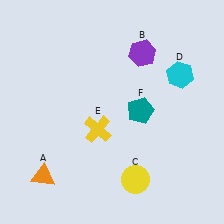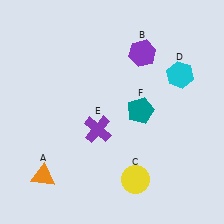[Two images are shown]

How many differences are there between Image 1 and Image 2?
There is 1 difference between the two images.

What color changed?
The cross (E) changed from yellow in Image 1 to purple in Image 2.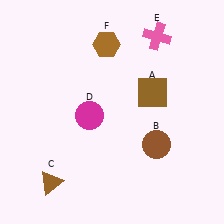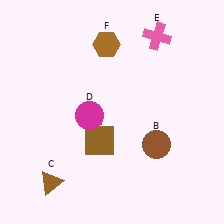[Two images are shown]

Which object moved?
The brown square (A) moved left.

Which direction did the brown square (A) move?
The brown square (A) moved left.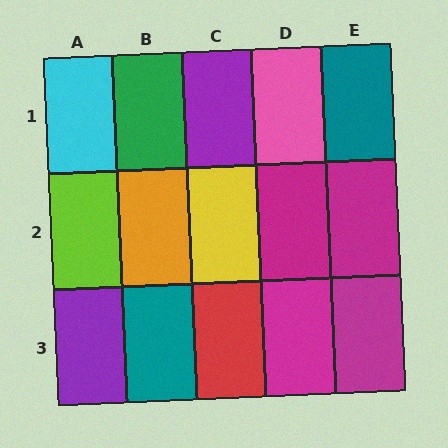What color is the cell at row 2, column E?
Magenta.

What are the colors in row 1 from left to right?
Cyan, green, purple, pink, teal.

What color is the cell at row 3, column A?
Purple.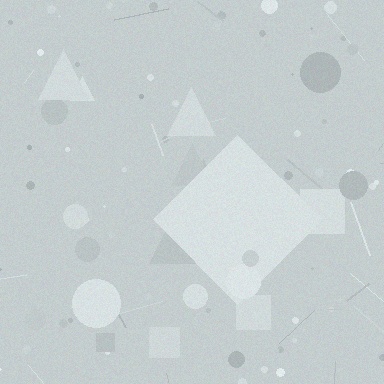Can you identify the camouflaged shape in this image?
The camouflaged shape is a diamond.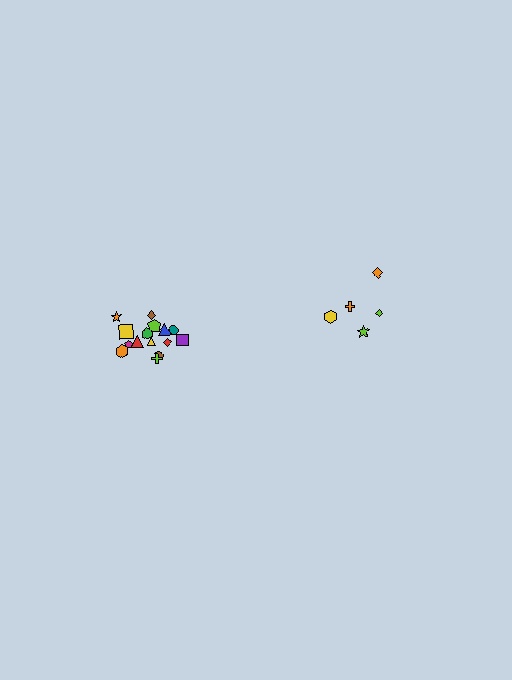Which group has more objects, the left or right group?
The left group.